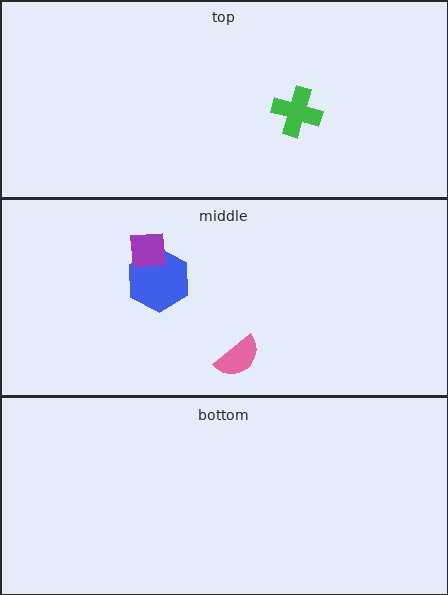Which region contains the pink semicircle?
The middle region.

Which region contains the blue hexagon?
The middle region.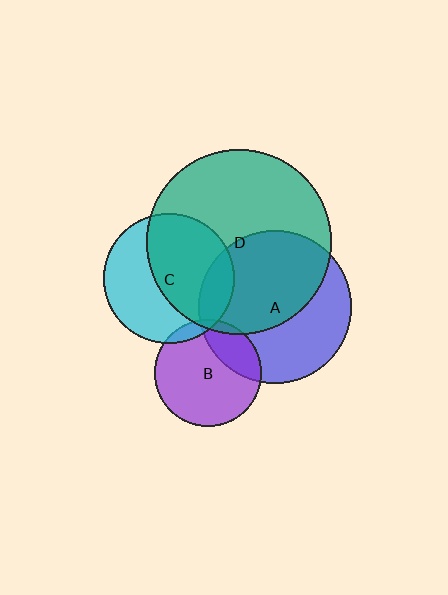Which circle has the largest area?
Circle D (teal).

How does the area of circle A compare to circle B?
Approximately 2.0 times.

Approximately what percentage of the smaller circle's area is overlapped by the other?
Approximately 15%.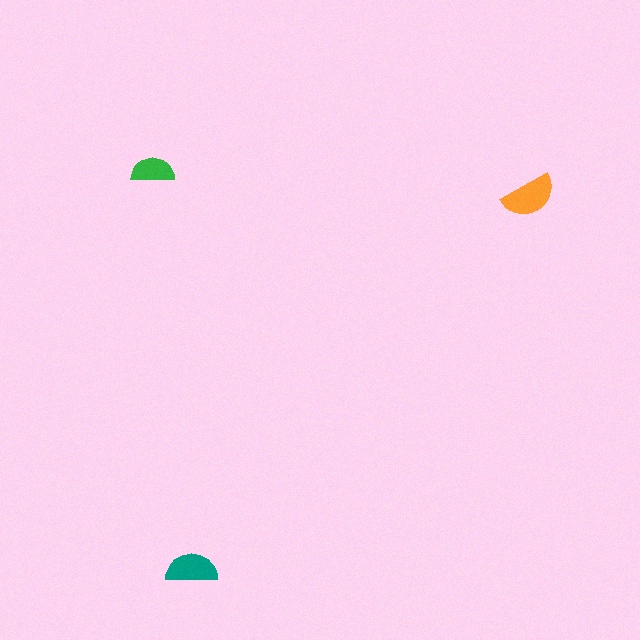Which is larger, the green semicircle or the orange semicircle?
The orange one.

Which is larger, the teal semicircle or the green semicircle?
The teal one.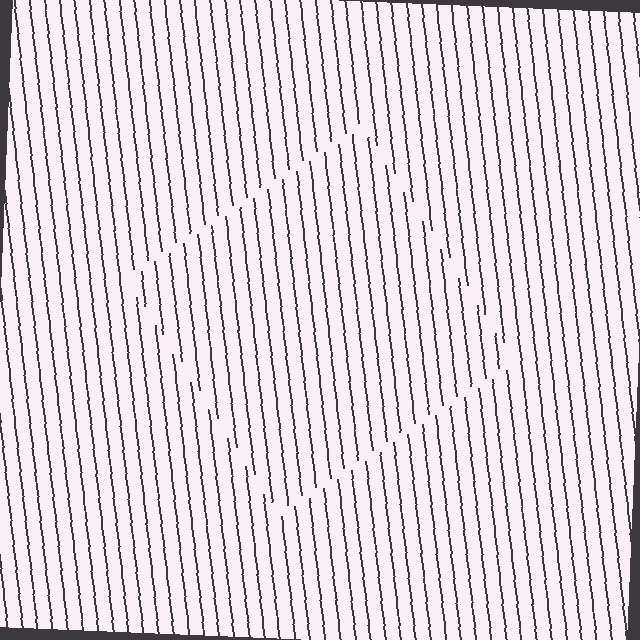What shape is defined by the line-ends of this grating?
An illusory square. The interior of the shape contains the same grating, shifted by half a period — the contour is defined by the phase discontinuity where line-ends from the inner and outer gratings abut.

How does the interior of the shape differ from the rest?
The interior of the shape contains the same grating, shifted by half a period — the contour is defined by the phase discontinuity where line-ends from the inner and outer gratings abut.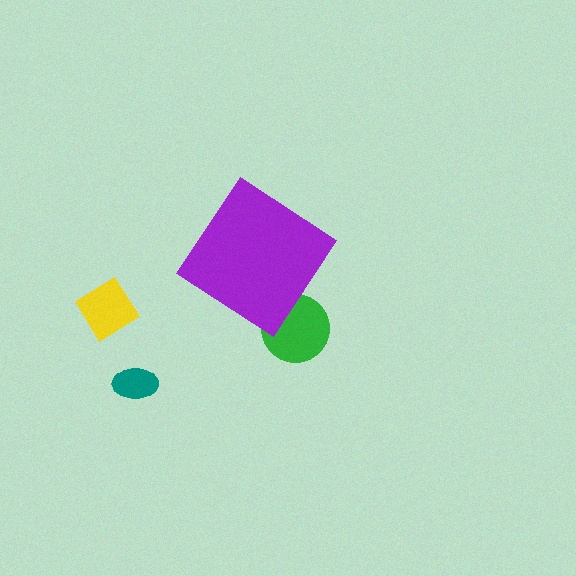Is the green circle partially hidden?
Yes, the green circle is partially hidden behind the purple diamond.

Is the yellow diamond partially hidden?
No, the yellow diamond is fully visible.